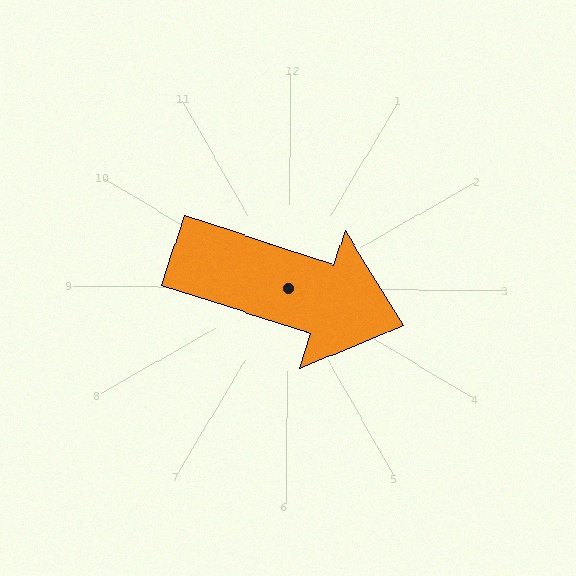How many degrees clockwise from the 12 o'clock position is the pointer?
Approximately 107 degrees.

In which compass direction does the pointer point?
East.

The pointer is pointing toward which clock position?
Roughly 4 o'clock.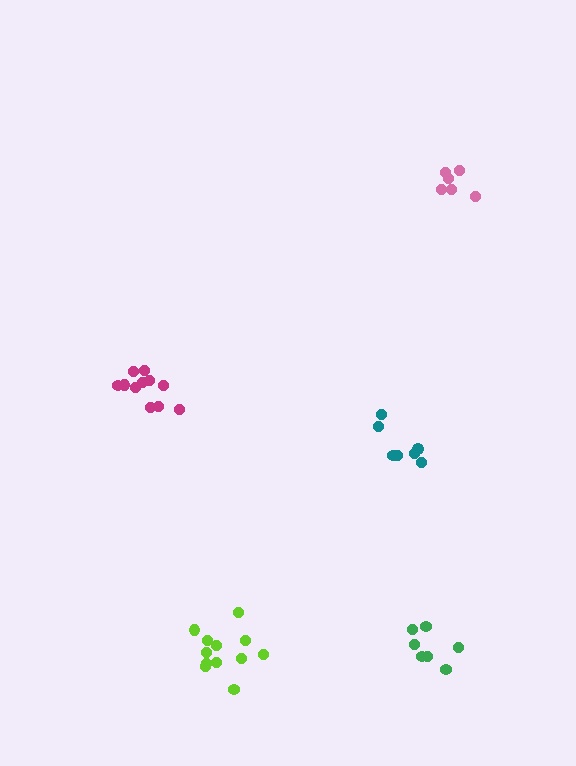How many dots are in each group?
Group 1: 7 dots, Group 2: 7 dots, Group 3: 11 dots, Group 4: 12 dots, Group 5: 6 dots (43 total).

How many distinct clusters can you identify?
There are 5 distinct clusters.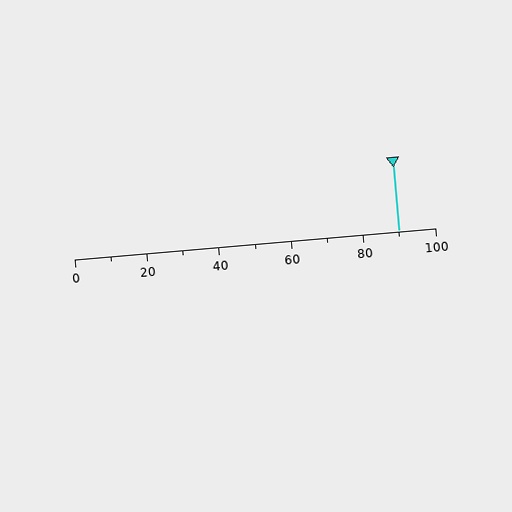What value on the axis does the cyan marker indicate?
The marker indicates approximately 90.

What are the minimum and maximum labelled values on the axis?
The axis runs from 0 to 100.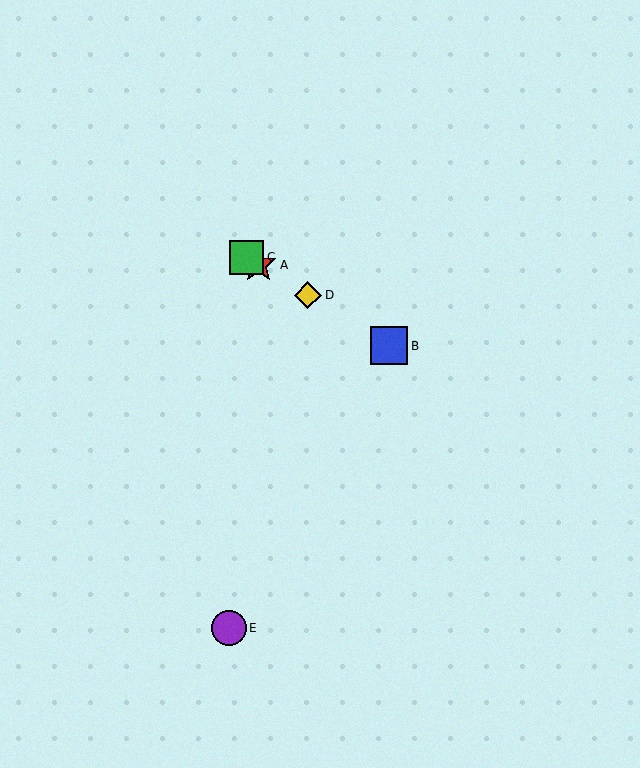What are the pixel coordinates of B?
Object B is at (389, 346).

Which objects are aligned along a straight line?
Objects A, B, C, D are aligned along a straight line.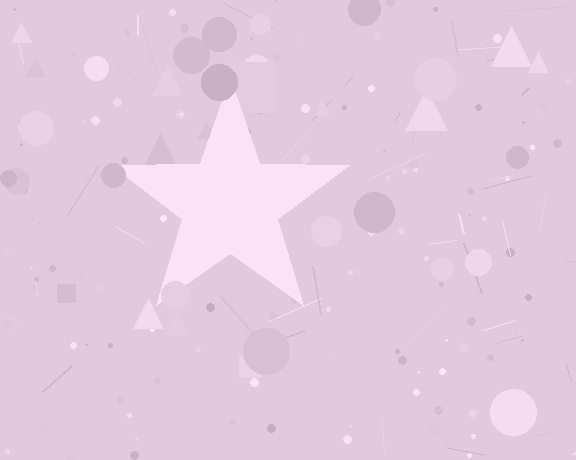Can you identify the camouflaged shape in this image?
The camouflaged shape is a star.